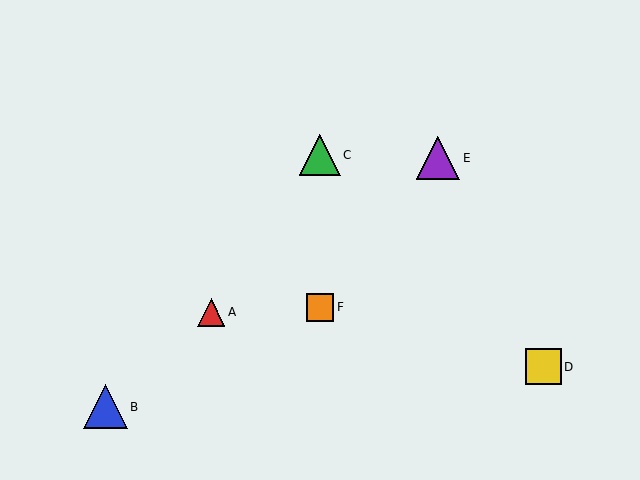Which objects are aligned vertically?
Objects C, F are aligned vertically.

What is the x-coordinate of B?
Object B is at x≈105.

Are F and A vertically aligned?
No, F is at x≈320 and A is at x≈211.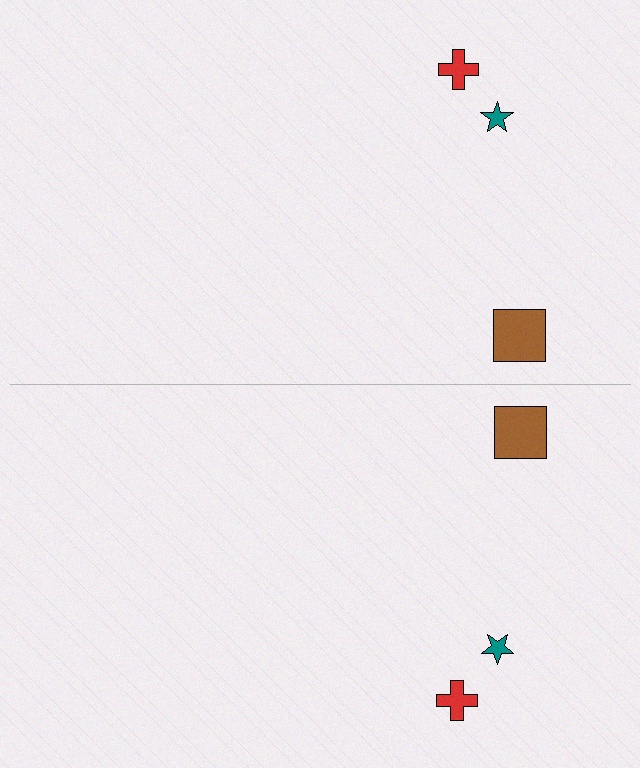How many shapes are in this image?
There are 6 shapes in this image.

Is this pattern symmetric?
Yes, this pattern has bilateral (reflection) symmetry.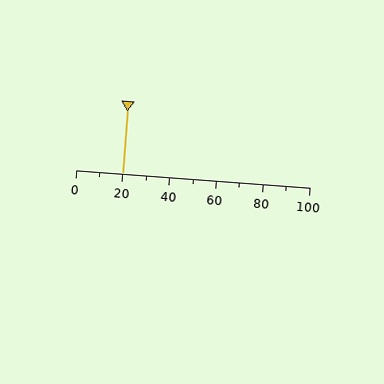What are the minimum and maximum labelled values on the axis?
The axis runs from 0 to 100.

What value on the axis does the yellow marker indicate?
The marker indicates approximately 20.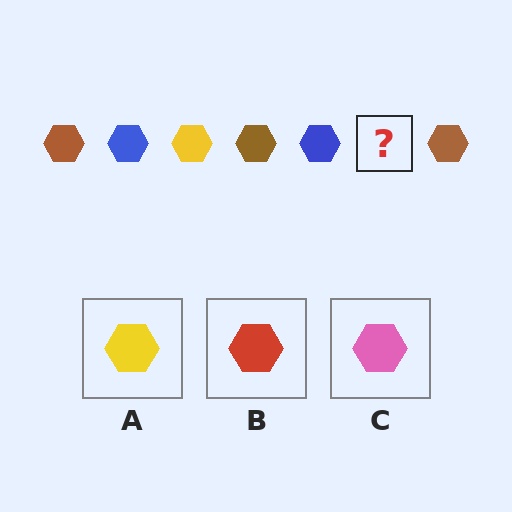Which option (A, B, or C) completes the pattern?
A.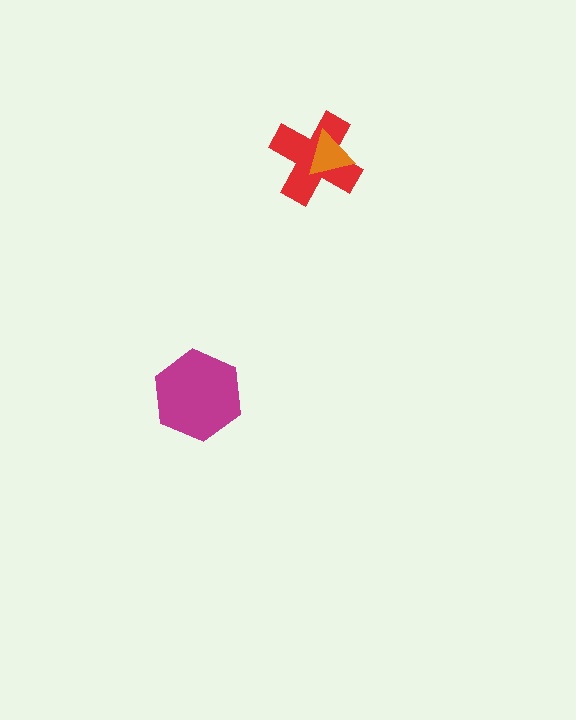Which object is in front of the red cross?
The orange triangle is in front of the red cross.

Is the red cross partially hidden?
Yes, it is partially covered by another shape.